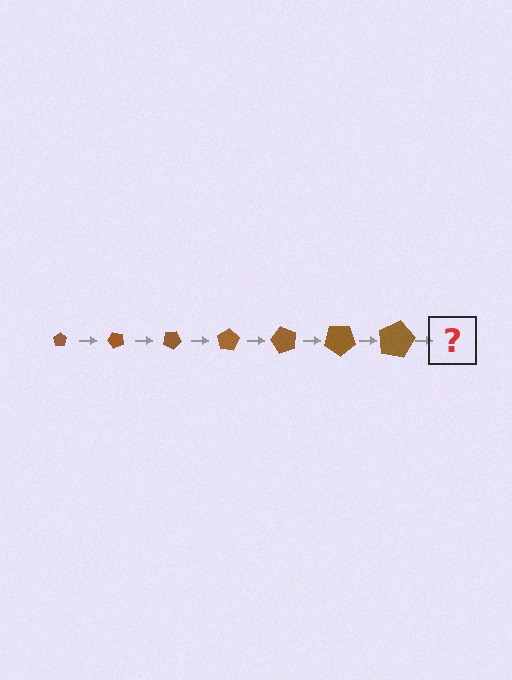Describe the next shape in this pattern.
It should be a pentagon, larger than the previous one and rotated 350 degrees from the start.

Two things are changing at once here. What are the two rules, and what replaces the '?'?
The two rules are that the pentagon grows larger each step and it rotates 50 degrees each step. The '?' should be a pentagon, larger than the previous one and rotated 350 degrees from the start.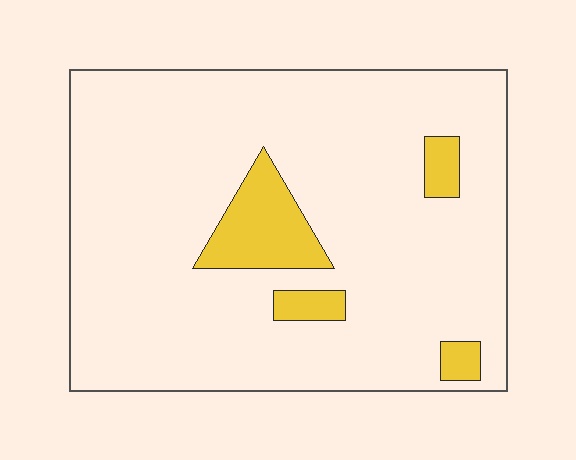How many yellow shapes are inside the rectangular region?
4.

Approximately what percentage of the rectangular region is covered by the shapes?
Approximately 10%.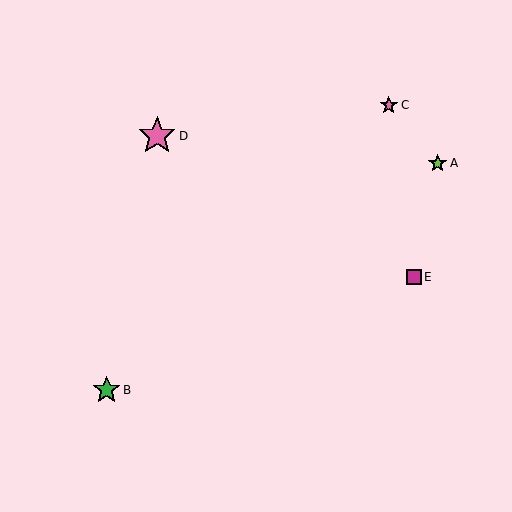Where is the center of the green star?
The center of the green star is at (107, 390).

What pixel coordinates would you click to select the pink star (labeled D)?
Click at (157, 136) to select the pink star D.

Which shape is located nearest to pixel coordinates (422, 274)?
The magenta square (labeled E) at (414, 277) is nearest to that location.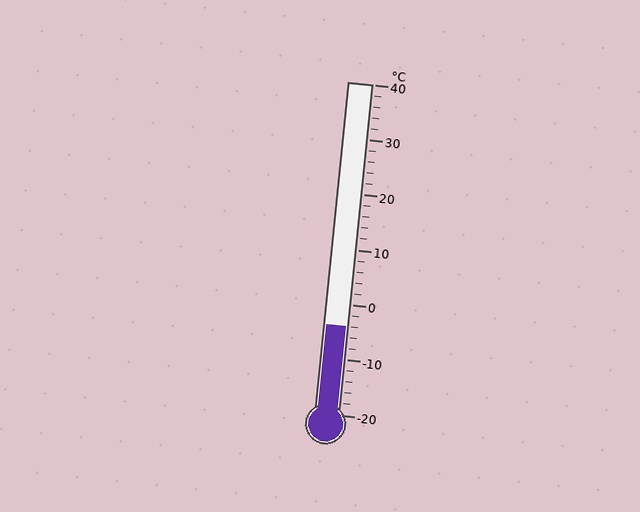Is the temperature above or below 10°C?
The temperature is below 10°C.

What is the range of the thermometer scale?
The thermometer scale ranges from -20°C to 40°C.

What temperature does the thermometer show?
The thermometer shows approximately -4°C.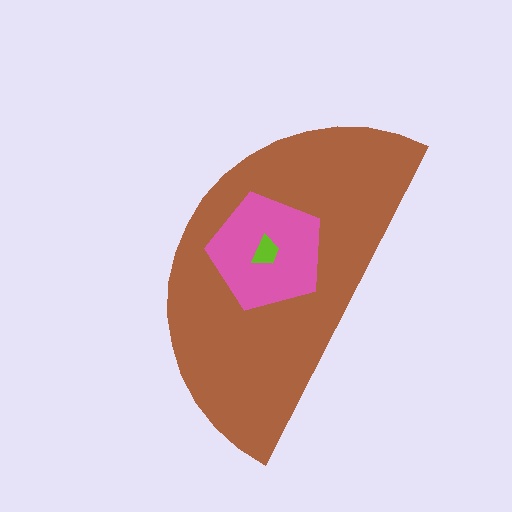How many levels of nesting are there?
3.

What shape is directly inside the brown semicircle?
The pink pentagon.